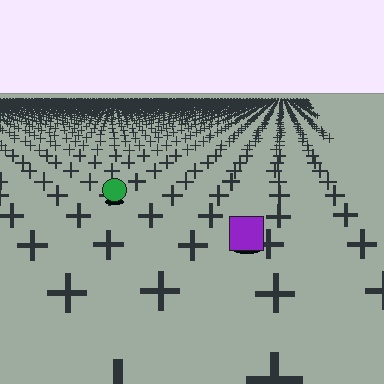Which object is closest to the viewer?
The purple square is closest. The texture marks near it are larger and more spread out.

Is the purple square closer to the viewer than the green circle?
Yes. The purple square is closer — you can tell from the texture gradient: the ground texture is coarser near it.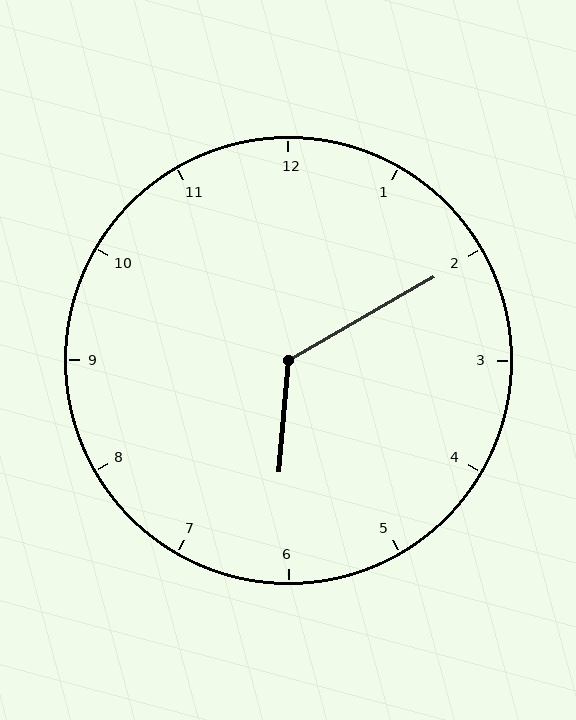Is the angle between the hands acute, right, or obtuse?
It is obtuse.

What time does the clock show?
6:10.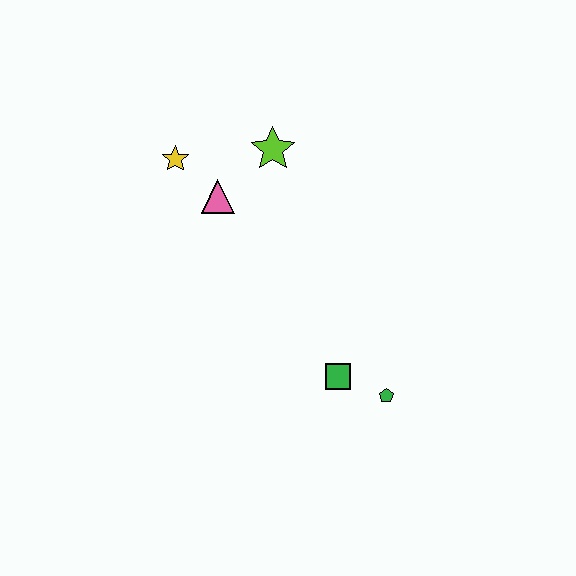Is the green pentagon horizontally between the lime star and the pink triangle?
No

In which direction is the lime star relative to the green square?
The lime star is above the green square.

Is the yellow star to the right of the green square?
No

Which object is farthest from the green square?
The yellow star is farthest from the green square.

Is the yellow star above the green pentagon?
Yes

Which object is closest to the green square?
The green pentagon is closest to the green square.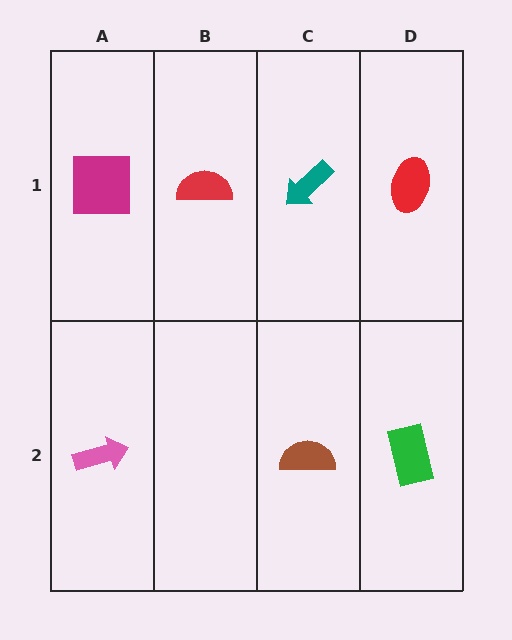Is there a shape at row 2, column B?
No, that cell is empty.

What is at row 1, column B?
A red semicircle.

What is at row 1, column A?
A magenta square.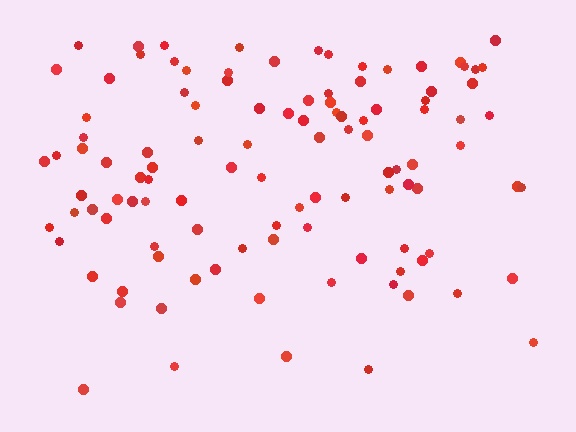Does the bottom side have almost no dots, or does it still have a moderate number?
Still a moderate number, just noticeably fewer than the top.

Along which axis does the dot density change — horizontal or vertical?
Vertical.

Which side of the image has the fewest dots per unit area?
The bottom.